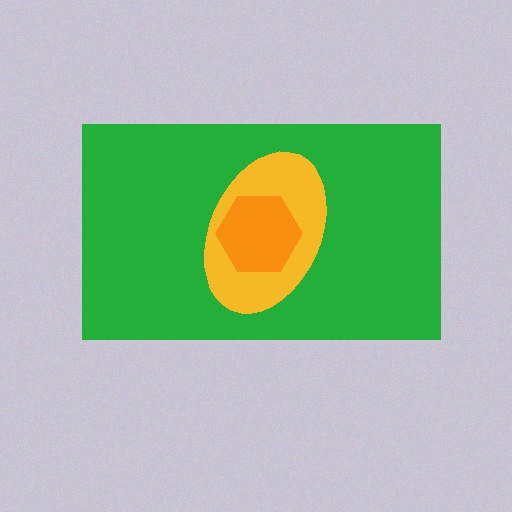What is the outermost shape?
The green rectangle.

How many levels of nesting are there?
3.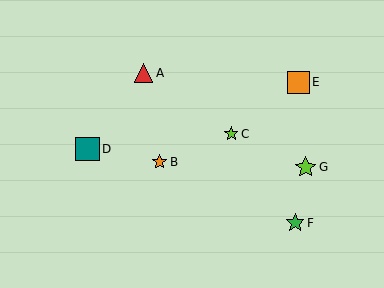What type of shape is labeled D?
Shape D is a teal square.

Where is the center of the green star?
The center of the green star is at (295, 223).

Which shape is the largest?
The teal square (labeled D) is the largest.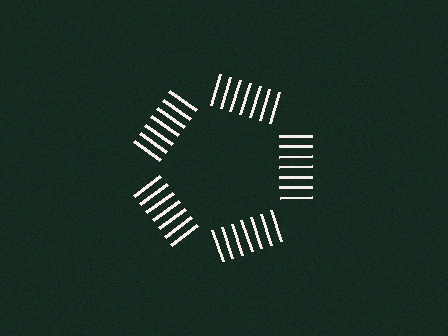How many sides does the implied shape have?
5 sides — the line-ends trace a pentagon.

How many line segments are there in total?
35 — 7 along each of the 5 edges.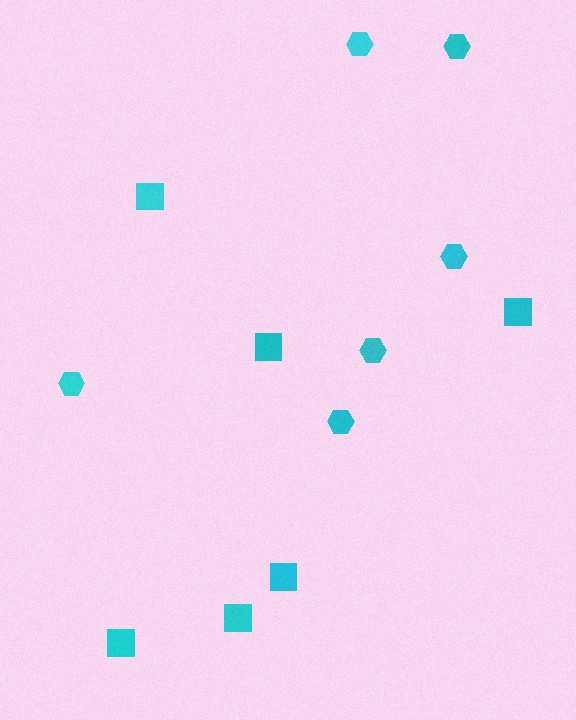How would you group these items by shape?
There are 2 groups: one group of hexagons (6) and one group of squares (6).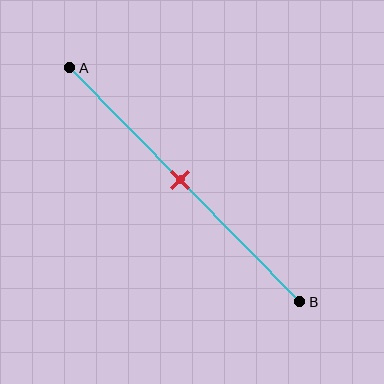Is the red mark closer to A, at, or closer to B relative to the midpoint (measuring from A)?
The red mark is approximately at the midpoint of segment AB.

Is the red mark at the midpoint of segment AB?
Yes, the mark is approximately at the midpoint.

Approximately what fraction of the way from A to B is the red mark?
The red mark is approximately 50% of the way from A to B.